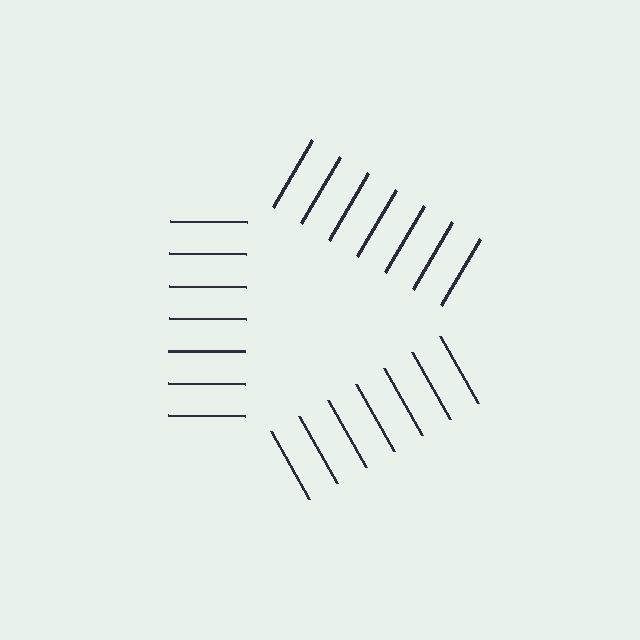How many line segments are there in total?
21 — 7 along each of the 3 edges.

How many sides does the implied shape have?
3 sides — the line-ends trace a triangle.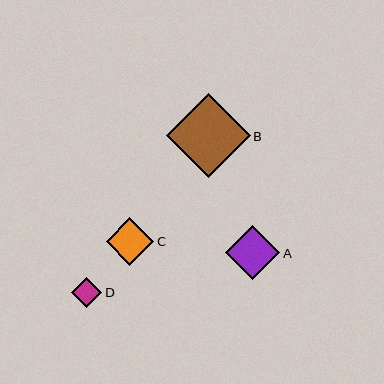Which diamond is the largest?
Diamond B is the largest with a size of approximately 84 pixels.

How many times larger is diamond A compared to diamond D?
Diamond A is approximately 1.8 times the size of diamond D.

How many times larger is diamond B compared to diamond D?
Diamond B is approximately 2.8 times the size of diamond D.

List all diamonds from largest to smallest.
From largest to smallest: B, A, C, D.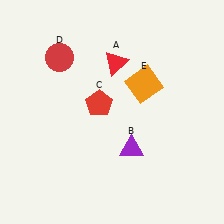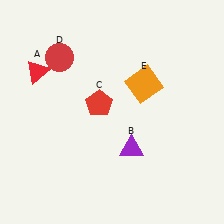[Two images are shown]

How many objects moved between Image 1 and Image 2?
1 object moved between the two images.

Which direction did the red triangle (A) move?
The red triangle (A) moved left.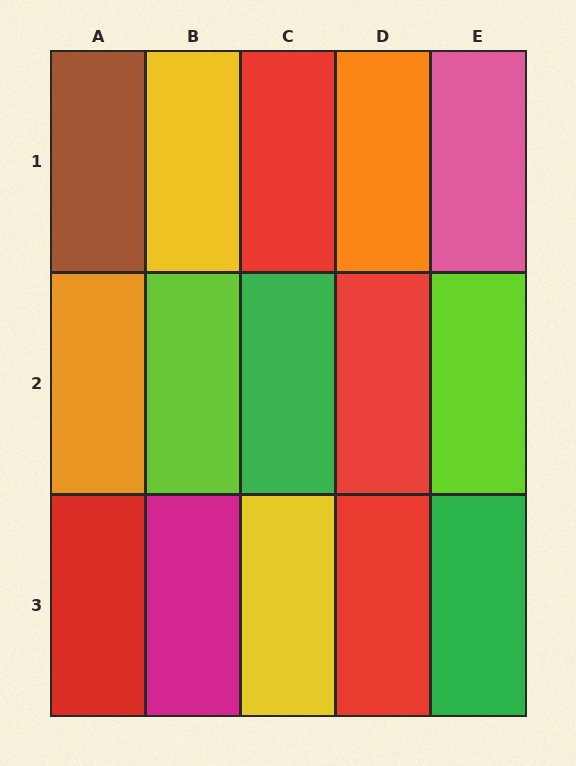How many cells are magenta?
1 cell is magenta.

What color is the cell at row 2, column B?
Lime.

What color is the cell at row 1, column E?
Pink.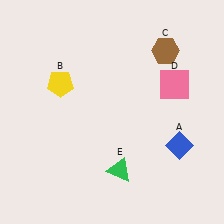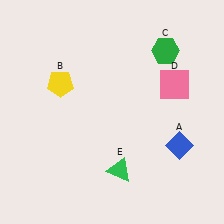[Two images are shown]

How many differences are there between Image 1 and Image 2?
There is 1 difference between the two images.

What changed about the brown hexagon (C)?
In Image 1, C is brown. In Image 2, it changed to green.